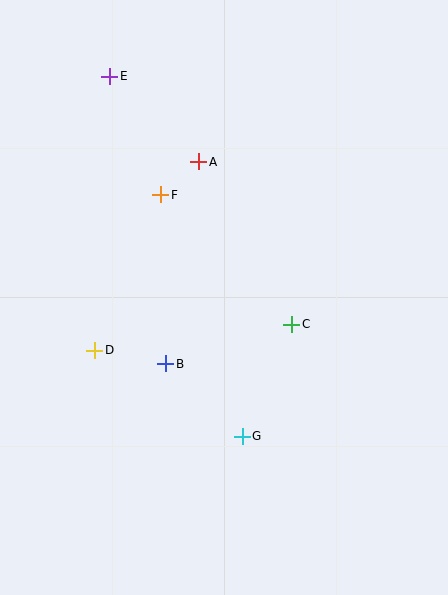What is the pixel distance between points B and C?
The distance between B and C is 132 pixels.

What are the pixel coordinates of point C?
Point C is at (292, 324).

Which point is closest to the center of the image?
Point C at (292, 324) is closest to the center.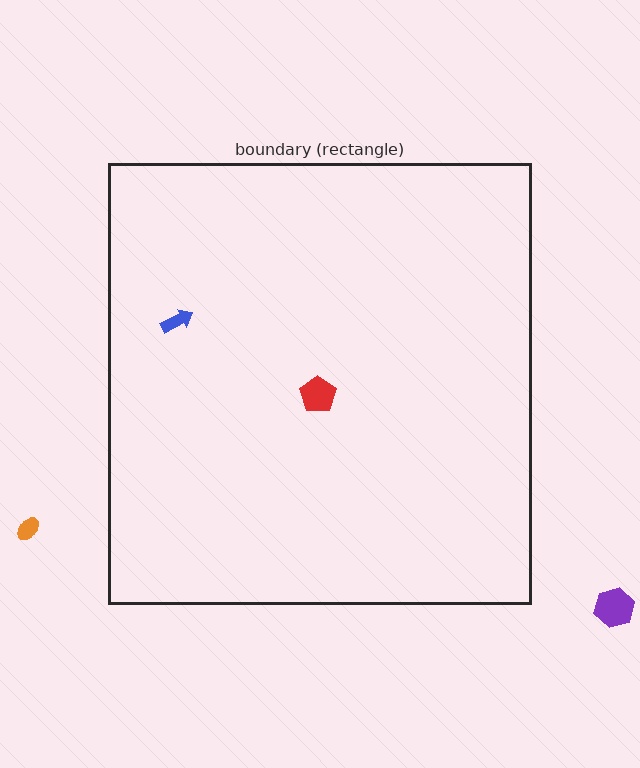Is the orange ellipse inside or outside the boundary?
Outside.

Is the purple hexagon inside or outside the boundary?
Outside.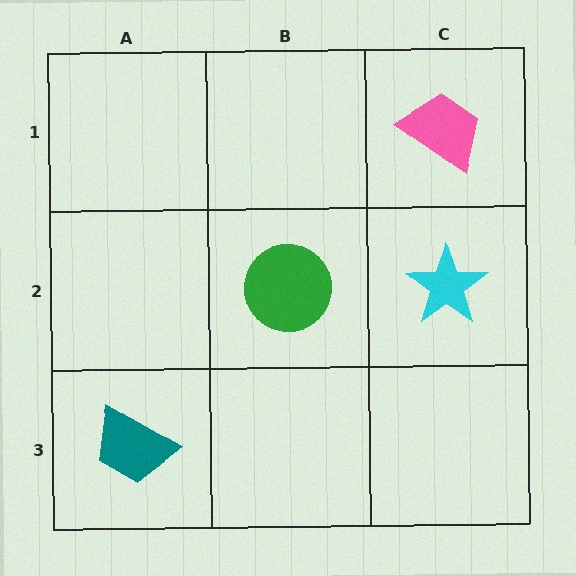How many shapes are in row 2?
2 shapes.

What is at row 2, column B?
A green circle.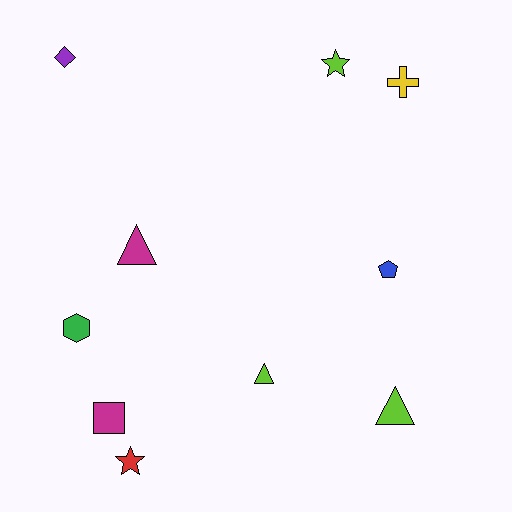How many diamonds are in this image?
There is 1 diamond.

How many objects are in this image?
There are 10 objects.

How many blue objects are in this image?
There is 1 blue object.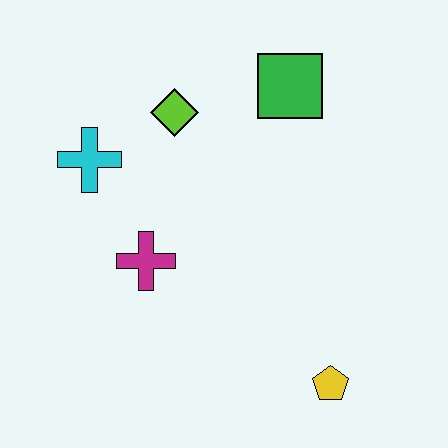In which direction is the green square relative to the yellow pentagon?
The green square is above the yellow pentagon.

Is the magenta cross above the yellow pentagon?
Yes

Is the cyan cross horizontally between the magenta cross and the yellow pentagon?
No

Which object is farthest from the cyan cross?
The yellow pentagon is farthest from the cyan cross.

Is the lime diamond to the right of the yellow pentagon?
No